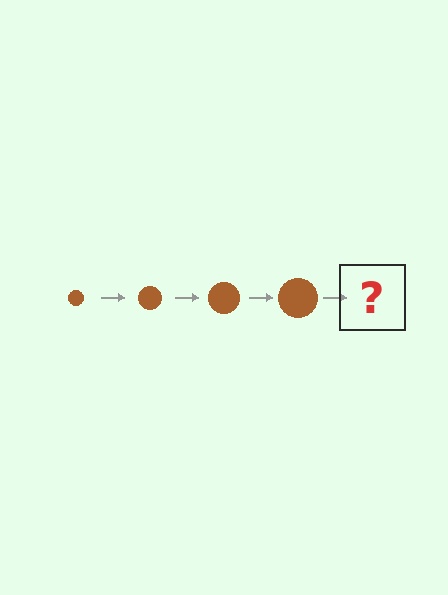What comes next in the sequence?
The next element should be a brown circle, larger than the previous one.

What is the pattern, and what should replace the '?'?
The pattern is that the circle gets progressively larger each step. The '?' should be a brown circle, larger than the previous one.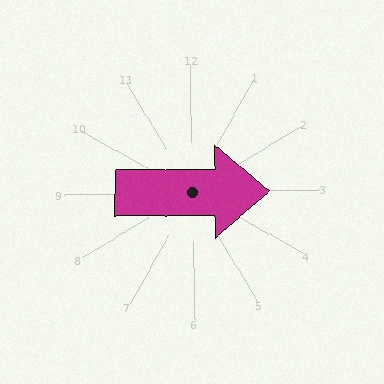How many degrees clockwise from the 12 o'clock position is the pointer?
Approximately 90 degrees.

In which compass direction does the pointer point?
East.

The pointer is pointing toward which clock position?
Roughly 3 o'clock.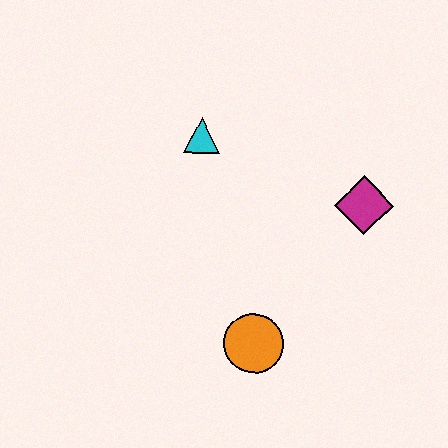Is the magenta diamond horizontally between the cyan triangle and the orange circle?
No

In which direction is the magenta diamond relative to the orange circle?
The magenta diamond is above the orange circle.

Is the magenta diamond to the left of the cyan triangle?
No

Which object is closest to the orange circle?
The magenta diamond is closest to the orange circle.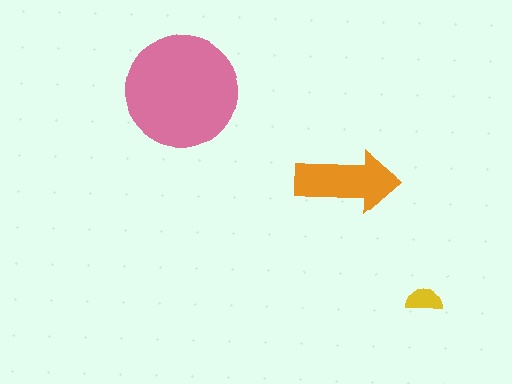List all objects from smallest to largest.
The yellow semicircle, the orange arrow, the pink circle.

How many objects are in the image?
There are 3 objects in the image.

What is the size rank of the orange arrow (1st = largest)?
2nd.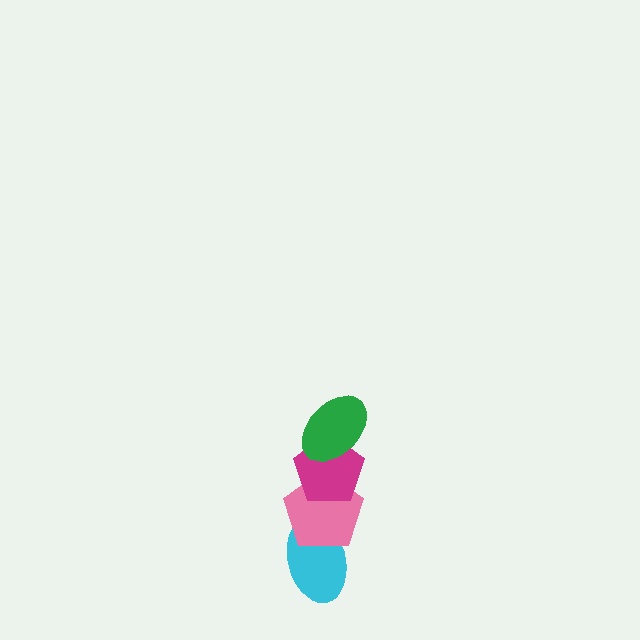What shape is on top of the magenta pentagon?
The green ellipse is on top of the magenta pentagon.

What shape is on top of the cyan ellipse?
The pink pentagon is on top of the cyan ellipse.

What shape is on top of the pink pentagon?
The magenta pentagon is on top of the pink pentagon.